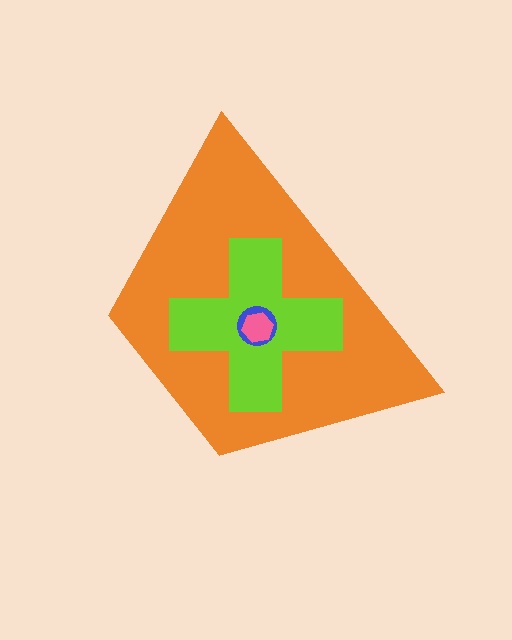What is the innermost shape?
The pink hexagon.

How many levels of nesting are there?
4.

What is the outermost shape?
The orange trapezoid.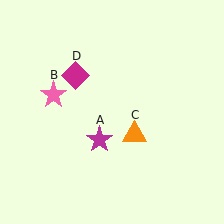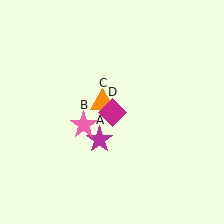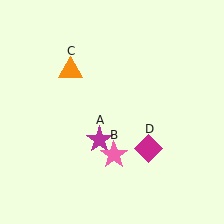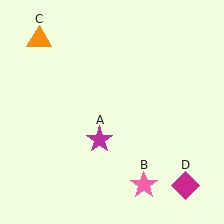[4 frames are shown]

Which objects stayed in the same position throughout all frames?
Magenta star (object A) remained stationary.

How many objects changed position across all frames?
3 objects changed position: pink star (object B), orange triangle (object C), magenta diamond (object D).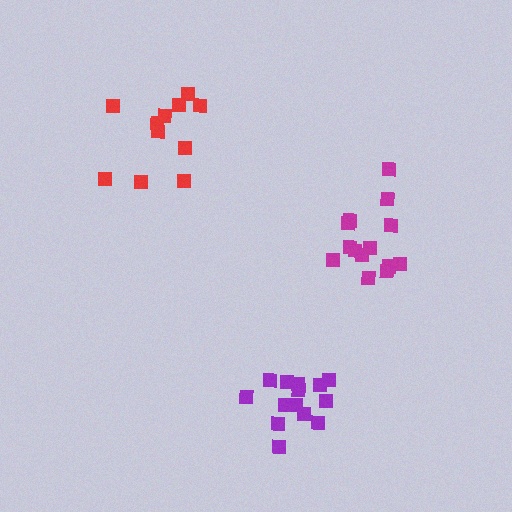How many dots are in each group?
Group 1: 14 dots, Group 2: 14 dots, Group 3: 11 dots (39 total).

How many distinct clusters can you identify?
There are 3 distinct clusters.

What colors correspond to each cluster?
The clusters are colored: purple, magenta, red.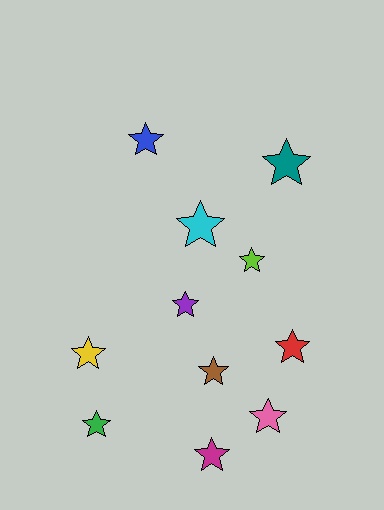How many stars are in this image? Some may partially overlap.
There are 11 stars.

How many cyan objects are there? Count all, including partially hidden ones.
There is 1 cyan object.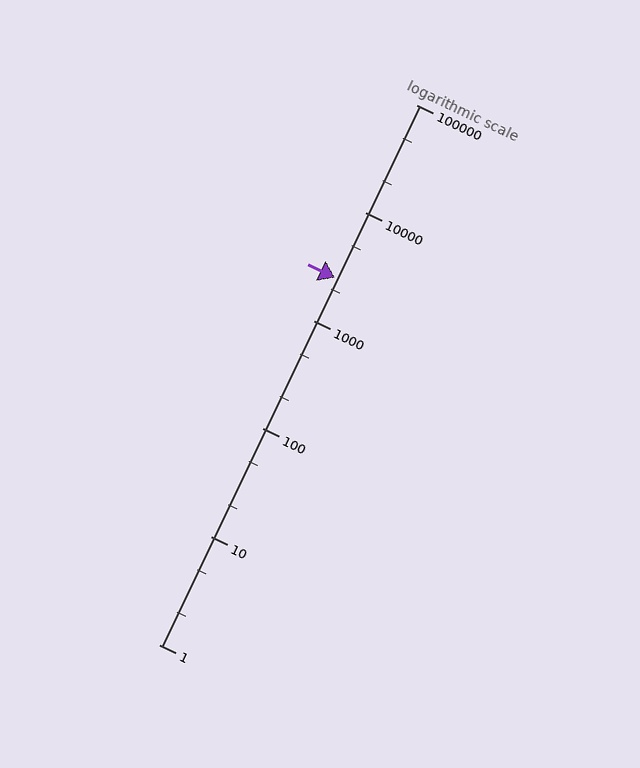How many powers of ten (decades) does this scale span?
The scale spans 5 decades, from 1 to 100000.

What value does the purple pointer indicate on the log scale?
The pointer indicates approximately 2500.